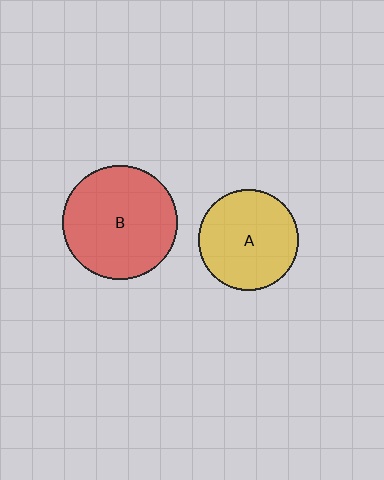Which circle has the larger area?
Circle B (red).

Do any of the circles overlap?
No, none of the circles overlap.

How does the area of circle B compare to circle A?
Approximately 1.3 times.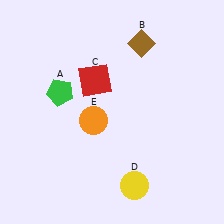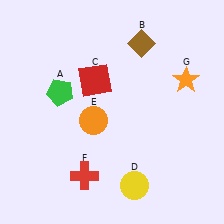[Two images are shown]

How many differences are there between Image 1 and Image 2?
There are 2 differences between the two images.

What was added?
A red cross (F), an orange star (G) were added in Image 2.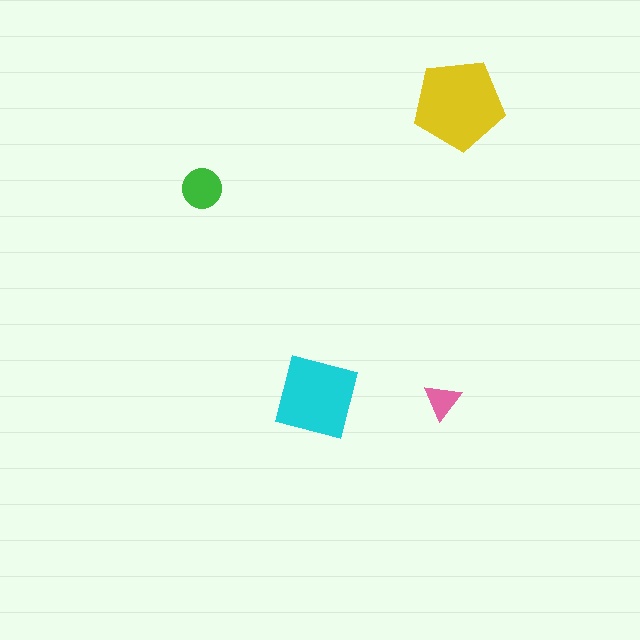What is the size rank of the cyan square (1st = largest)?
2nd.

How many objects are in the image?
There are 4 objects in the image.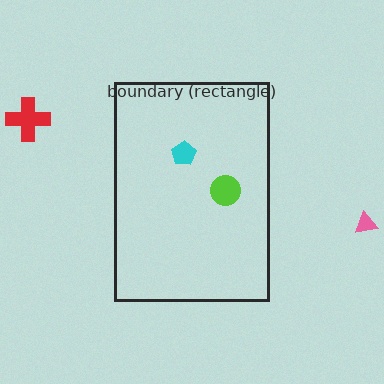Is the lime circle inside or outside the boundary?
Inside.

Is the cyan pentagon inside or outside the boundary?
Inside.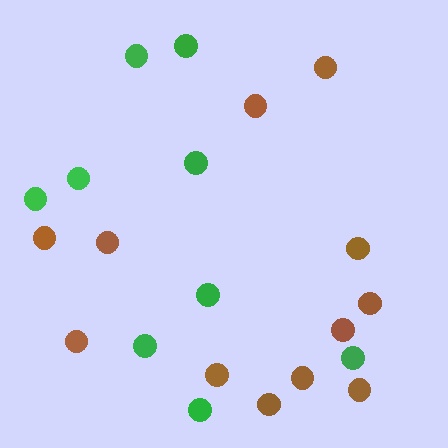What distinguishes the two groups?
There are 2 groups: one group of brown circles (12) and one group of green circles (9).